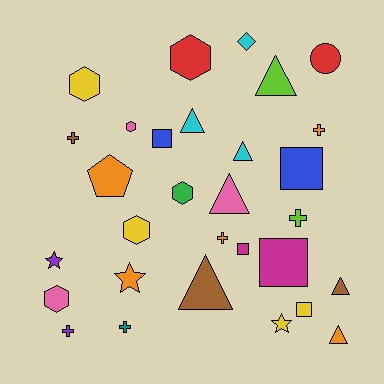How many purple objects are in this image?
There are 2 purple objects.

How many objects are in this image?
There are 30 objects.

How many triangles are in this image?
There are 7 triangles.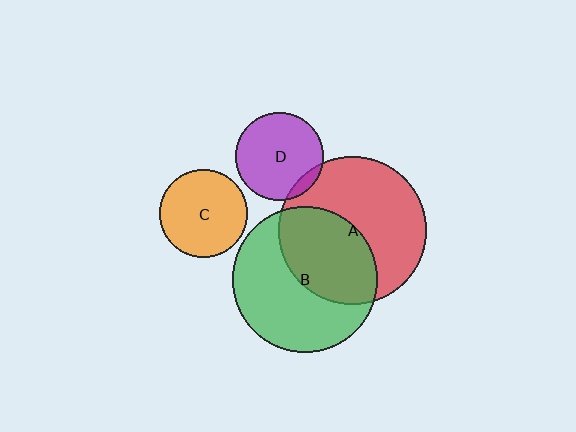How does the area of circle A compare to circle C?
Approximately 2.8 times.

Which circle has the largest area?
Circle A (red).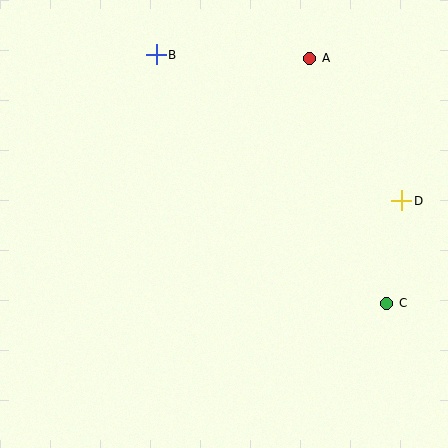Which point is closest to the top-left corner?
Point B is closest to the top-left corner.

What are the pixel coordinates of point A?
Point A is at (310, 58).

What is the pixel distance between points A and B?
The distance between A and B is 153 pixels.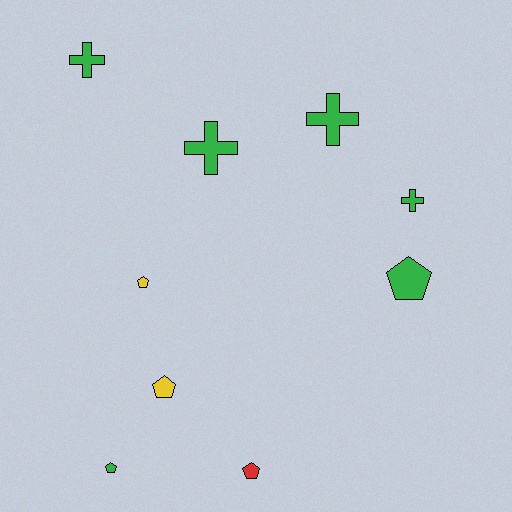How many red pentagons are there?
There is 1 red pentagon.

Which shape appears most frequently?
Pentagon, with 5 objects.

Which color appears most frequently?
Green, with 6 objects.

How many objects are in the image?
There are 9 objects.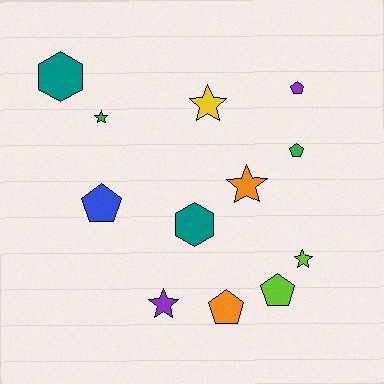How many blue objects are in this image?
There is 1 blue object.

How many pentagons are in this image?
There are 5 pentagons.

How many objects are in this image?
There are 12 objects.